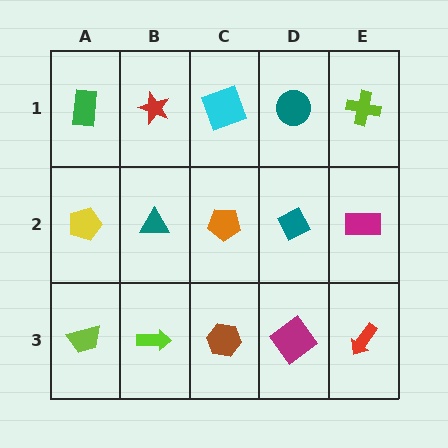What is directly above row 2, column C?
A cyan square.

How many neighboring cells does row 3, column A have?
2.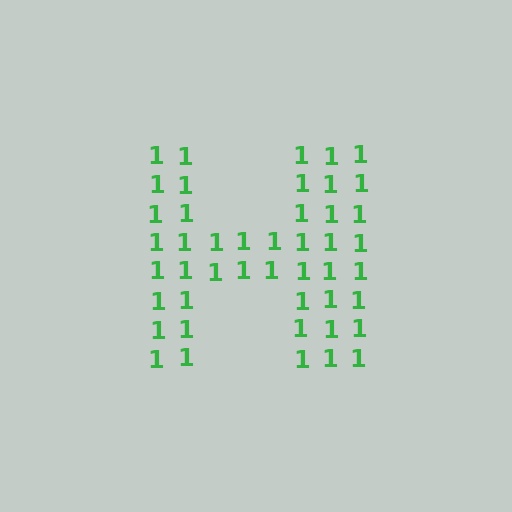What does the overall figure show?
The overall figure shows the letter H.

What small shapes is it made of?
It is made of small digit 1's.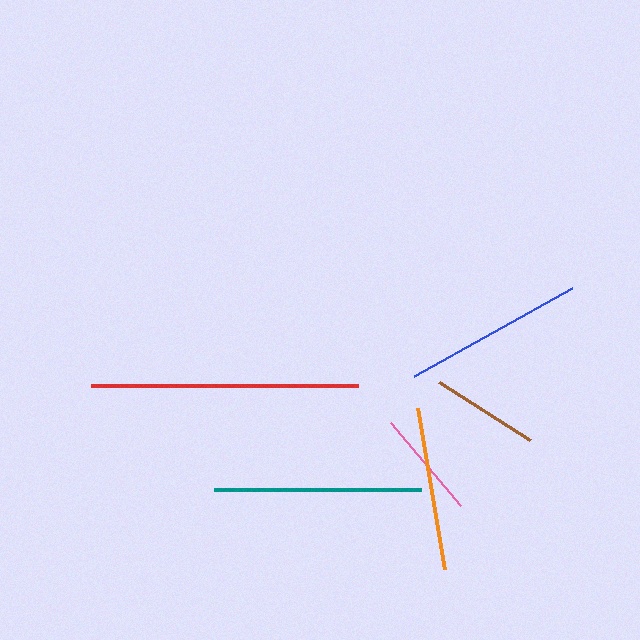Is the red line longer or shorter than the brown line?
The red line is longer than the brown line.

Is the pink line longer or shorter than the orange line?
The orange line is longer than the pink line.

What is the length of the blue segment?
The blue segment is approximately 180 pixels long.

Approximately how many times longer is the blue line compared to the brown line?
The blue line is approximately 1.7 times the length of the brown line.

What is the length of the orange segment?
The orange segment is approximately 163 pixels long.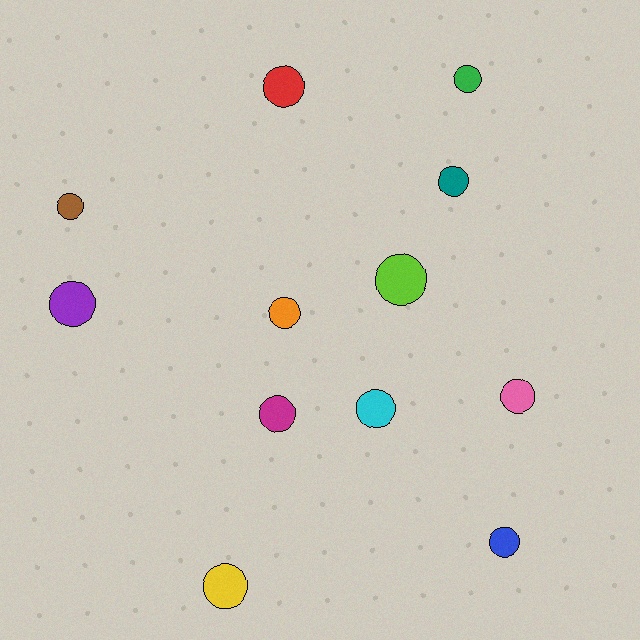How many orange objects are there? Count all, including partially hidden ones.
There is 1 orange object.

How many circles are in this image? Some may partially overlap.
There are 12 circles.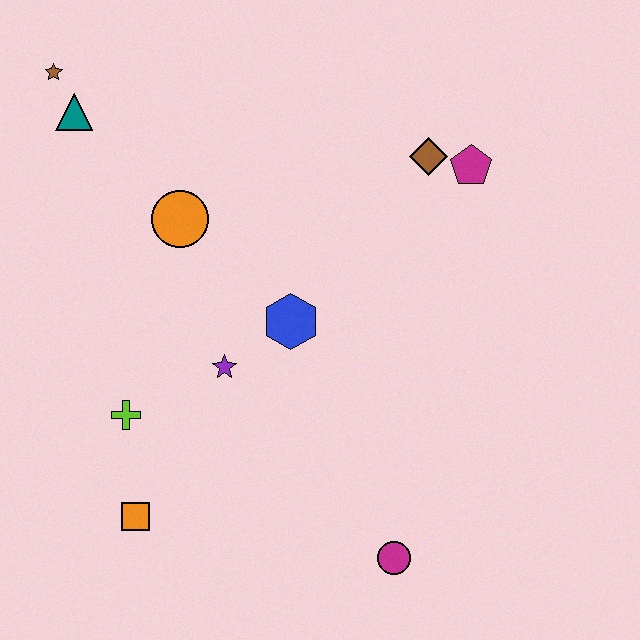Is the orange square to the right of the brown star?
Yes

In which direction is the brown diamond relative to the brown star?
The brown diamond is to the right of the brown star.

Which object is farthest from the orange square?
The magenta pentagon is farthest from the orange square.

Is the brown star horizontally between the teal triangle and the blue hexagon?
No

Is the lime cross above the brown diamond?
No